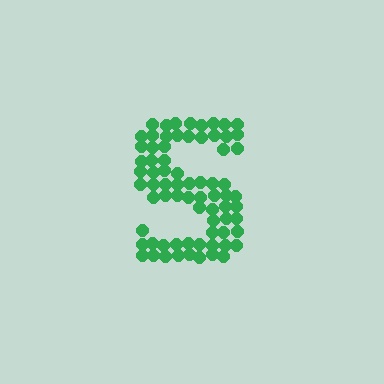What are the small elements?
The small elements are circles.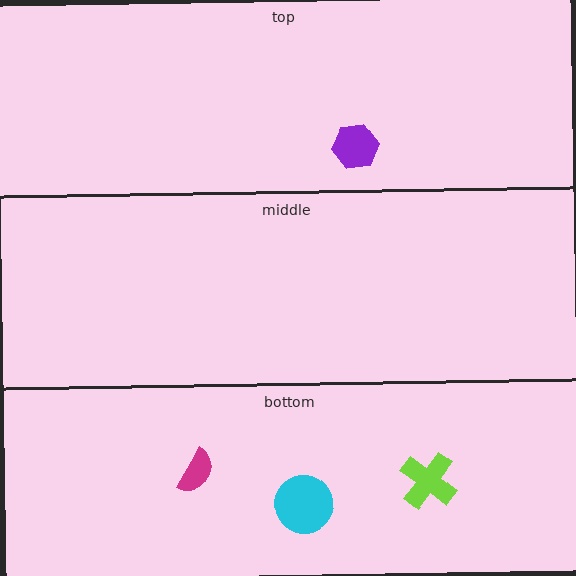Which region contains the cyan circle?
The bottom region.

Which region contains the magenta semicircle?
The bottom region.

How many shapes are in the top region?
1.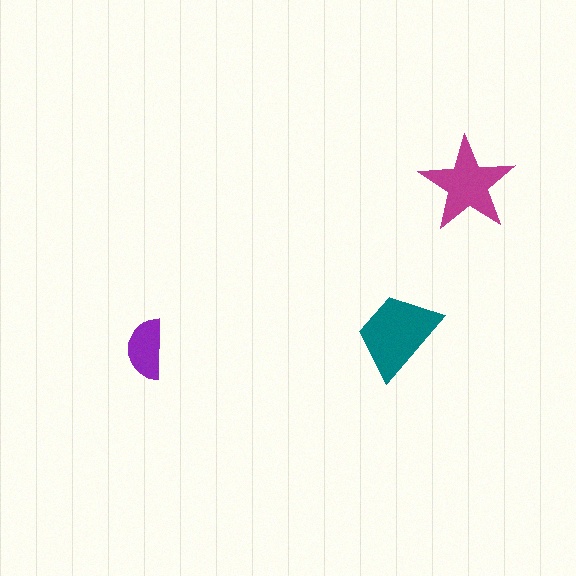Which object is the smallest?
The purple semicircle.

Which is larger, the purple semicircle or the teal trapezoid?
The teal trapezoid.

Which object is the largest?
The teal trapezoid.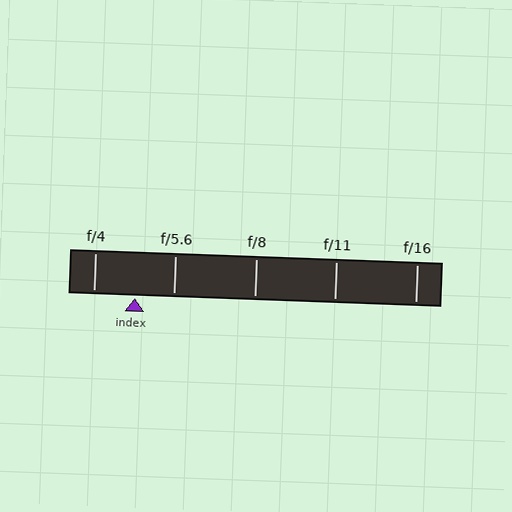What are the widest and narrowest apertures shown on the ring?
The widest aperture shown is f/4 and the narrowest is f/16.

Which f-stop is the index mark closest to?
The index mark is closest to f/5.6.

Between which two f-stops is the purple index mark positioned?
The index mark is between f/4 and f/5.6.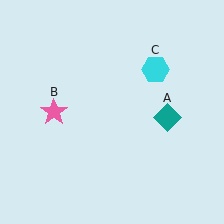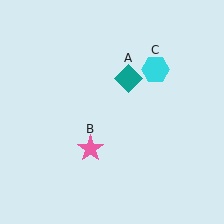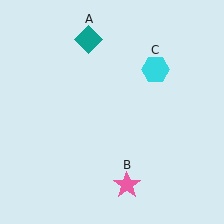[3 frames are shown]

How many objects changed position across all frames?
2 objects changed position: teal diamond (object A), pink star (object B).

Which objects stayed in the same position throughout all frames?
Cyan hexagon (object C) remained stationary.